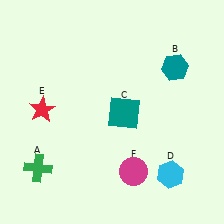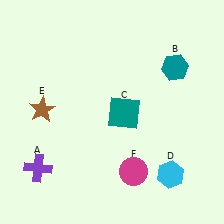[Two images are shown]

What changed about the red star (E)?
In Image 1, E is red. In Image 2, it changed to brown.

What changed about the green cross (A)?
In Image 1, A is green. In Image 2, it changed to purple.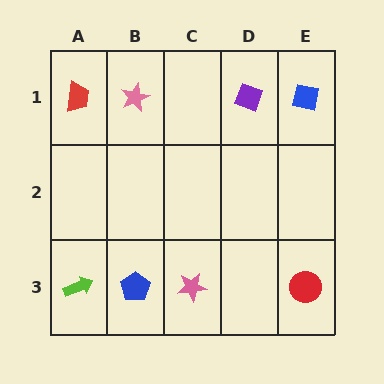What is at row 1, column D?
A purple diamond.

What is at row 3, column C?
A pink star.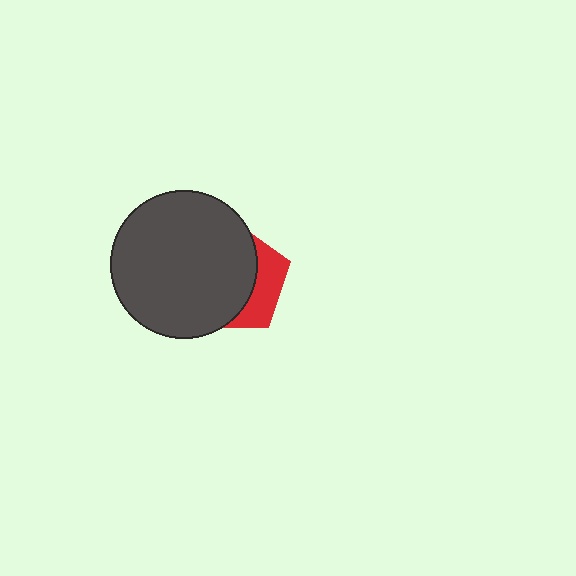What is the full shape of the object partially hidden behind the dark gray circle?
The partially hidden object is a red pentagon.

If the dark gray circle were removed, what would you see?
You would see the complete red pentagon.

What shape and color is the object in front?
The object in front is a dark gray circle.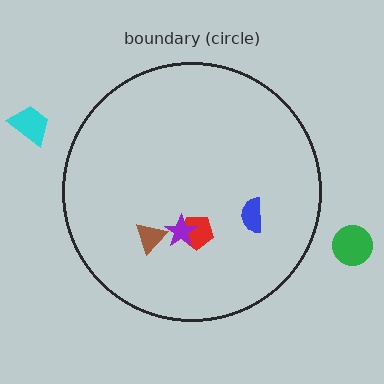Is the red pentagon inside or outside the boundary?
Inside.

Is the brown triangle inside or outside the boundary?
Inside.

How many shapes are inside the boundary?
4 inside, 2 outside.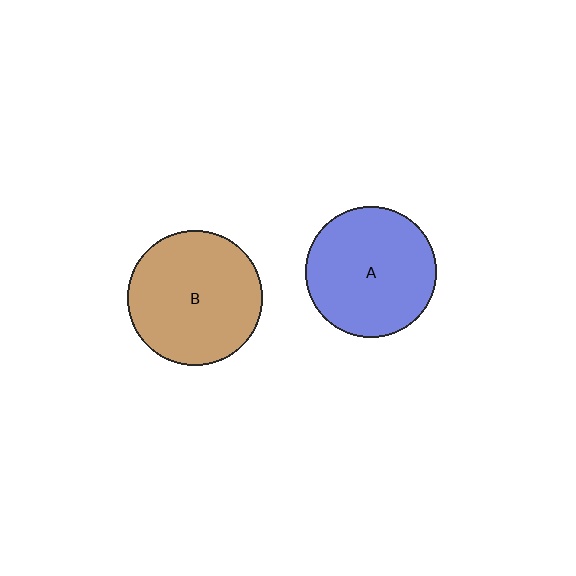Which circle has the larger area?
Circle B (brown).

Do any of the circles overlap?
No, none of the circles overlap.